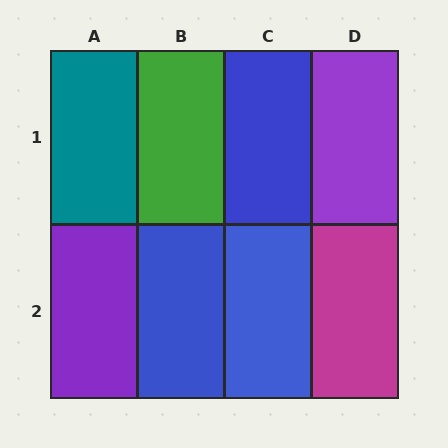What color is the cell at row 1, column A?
Teal.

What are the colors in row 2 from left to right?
Purple, blue, blue, magenta.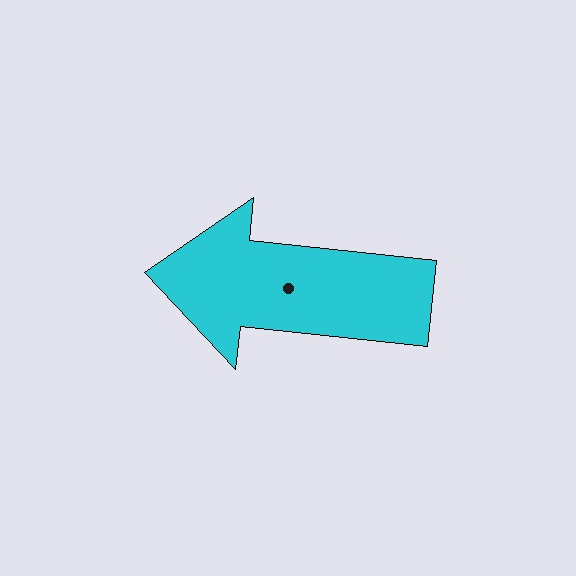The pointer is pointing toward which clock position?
Roughly 9 o'clock.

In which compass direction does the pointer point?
West.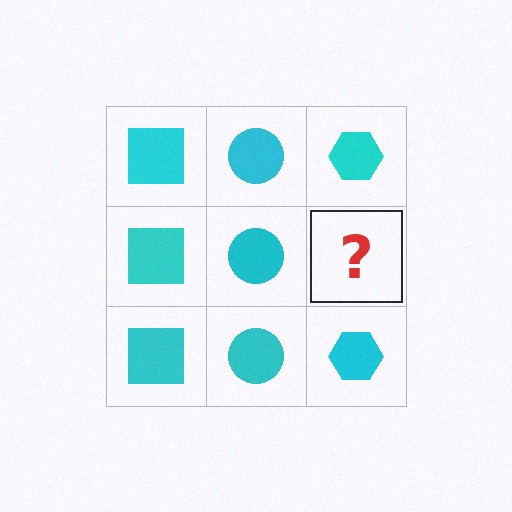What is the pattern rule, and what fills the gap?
The rule is that each column has a consistent shape. The gap should be filled with a cyan hexagon.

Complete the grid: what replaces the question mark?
The question mark should be replaced with a cyan hexagon.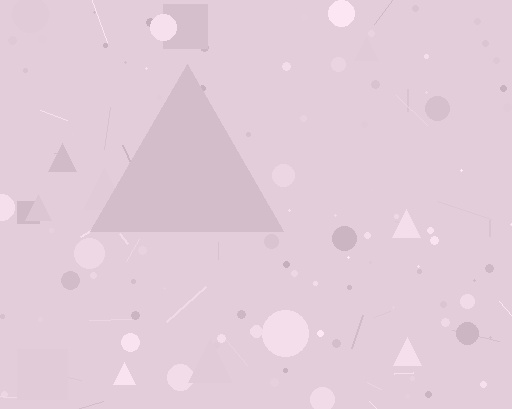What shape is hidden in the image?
A triangle is hidden in the image.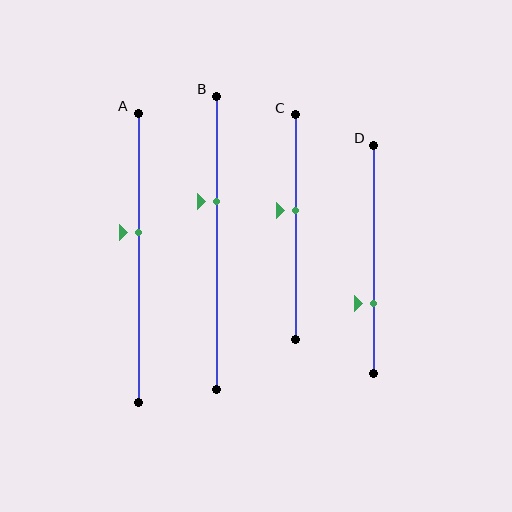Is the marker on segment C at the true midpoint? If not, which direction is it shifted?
No, the marker on segment C is shifted upward by about 7% of the segment length.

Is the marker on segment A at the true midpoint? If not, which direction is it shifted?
No, the marker on segment A is shifted upward by about 9% of the segment length.